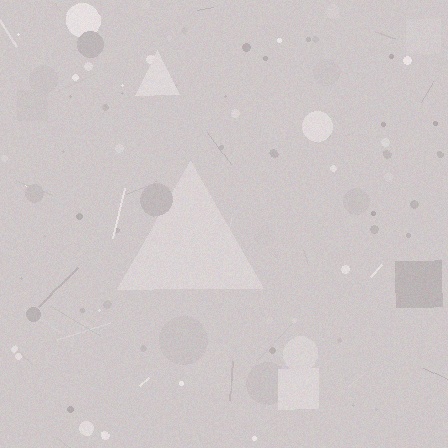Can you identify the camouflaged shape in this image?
The camouflaged shape is a triangle.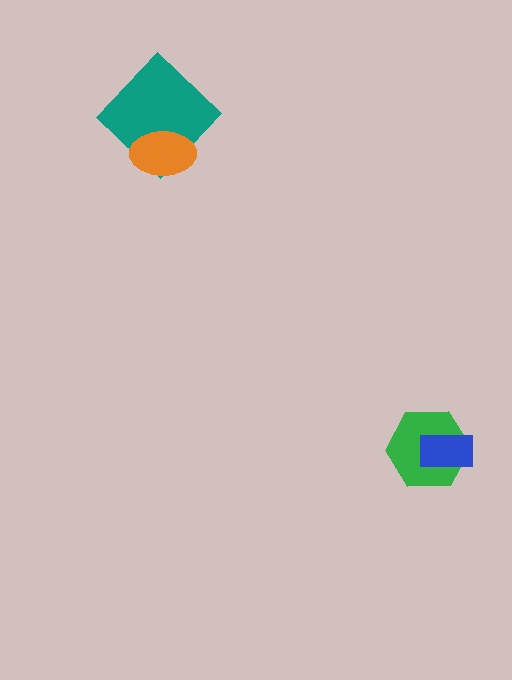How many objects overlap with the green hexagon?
1 object overlaps with the green hexagon.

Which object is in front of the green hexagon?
The blue rectangle is in front of the green hexagon.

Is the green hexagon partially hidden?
Yes, it is partially covered by another shape.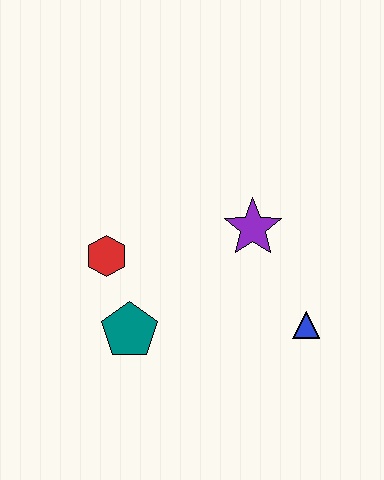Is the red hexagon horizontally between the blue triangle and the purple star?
No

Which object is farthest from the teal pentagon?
The blue triangle is farthest from the teal pentagon.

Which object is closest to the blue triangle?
The purple star is closest to the blue triangle.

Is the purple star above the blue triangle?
Yes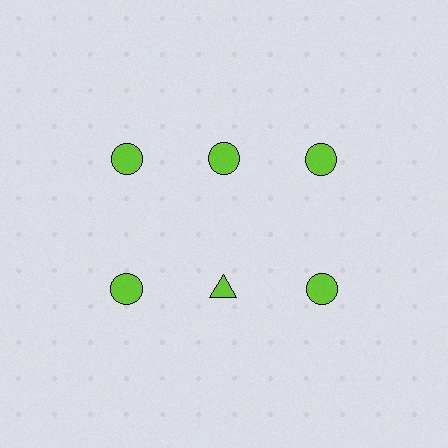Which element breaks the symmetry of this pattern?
The lime triangle in the second row, second from left column breaks the symmetry. All other shapes are lime circles.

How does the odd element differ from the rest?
It has a different shape: triangle instead of circle.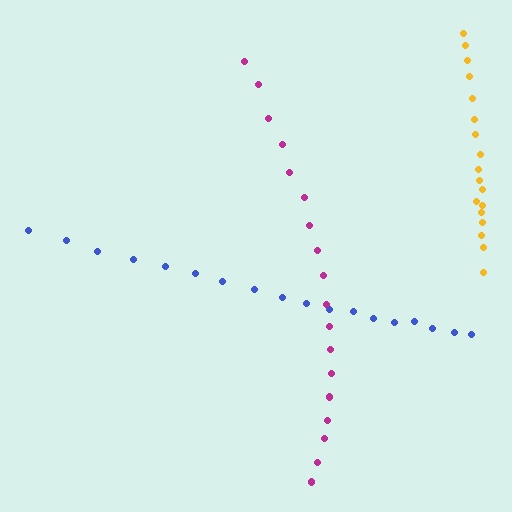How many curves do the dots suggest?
There are 3 distinct paths.